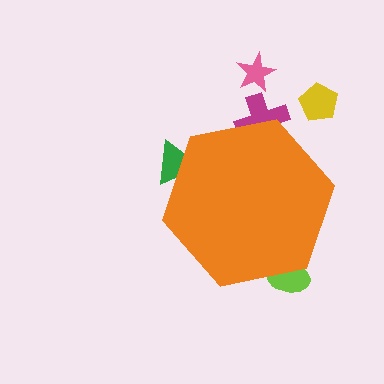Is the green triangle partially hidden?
Yes, the green triangle is partially hidden behind the orange hexagon.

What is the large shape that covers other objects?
An orange hexagon.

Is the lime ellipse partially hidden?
Yes, the lime ellipse is partially hidden behind the orange hexagon.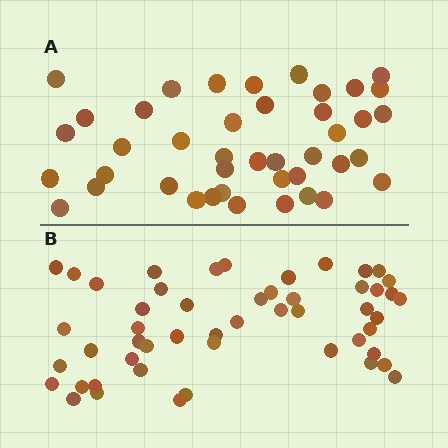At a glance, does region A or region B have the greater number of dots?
Region B (the bottom region) has more dots.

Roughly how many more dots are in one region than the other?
Region B has roughly 8 or so more dots than region A.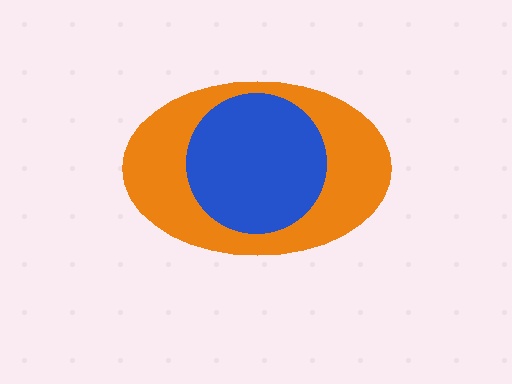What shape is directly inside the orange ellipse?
The blue circle.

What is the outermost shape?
The orange ellipse.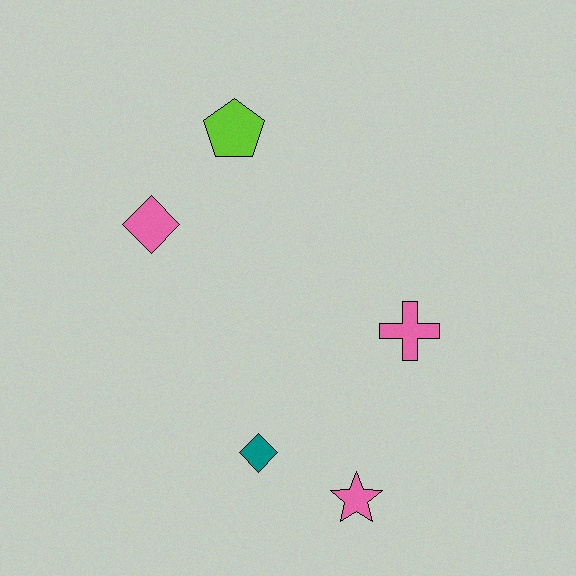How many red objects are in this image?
There are no red objects.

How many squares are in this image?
There are no squares.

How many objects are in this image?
There are 5 objects.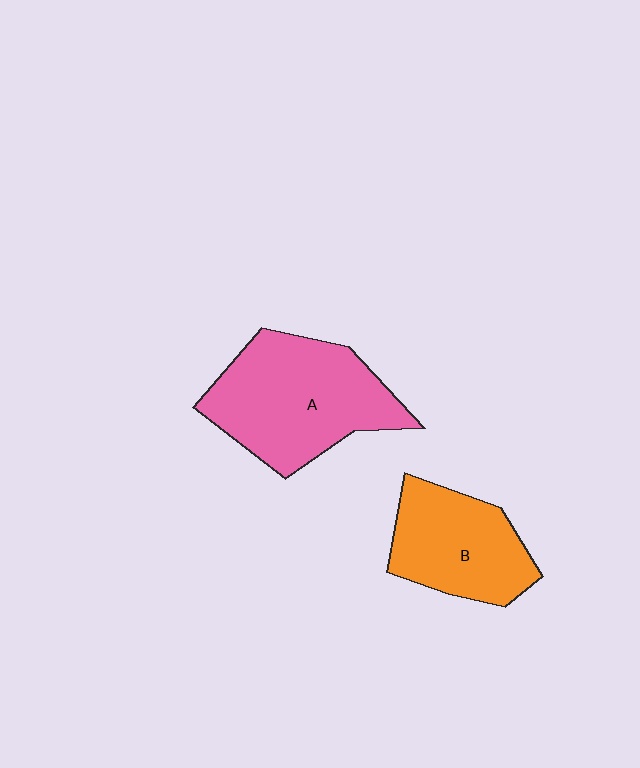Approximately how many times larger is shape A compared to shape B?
Approximately 1.4 times.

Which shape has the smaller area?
Shape B (orange).